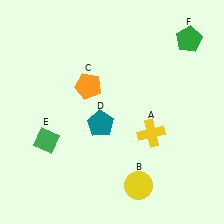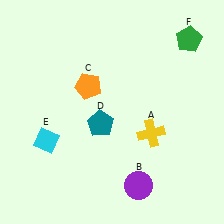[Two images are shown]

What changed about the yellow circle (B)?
In Image 1, B is yellow. In Image 2, it changed to purple.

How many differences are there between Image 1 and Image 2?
There are 2 differences between the two images.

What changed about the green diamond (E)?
In Image 1, E is green. In Image 2, it changed to cyan.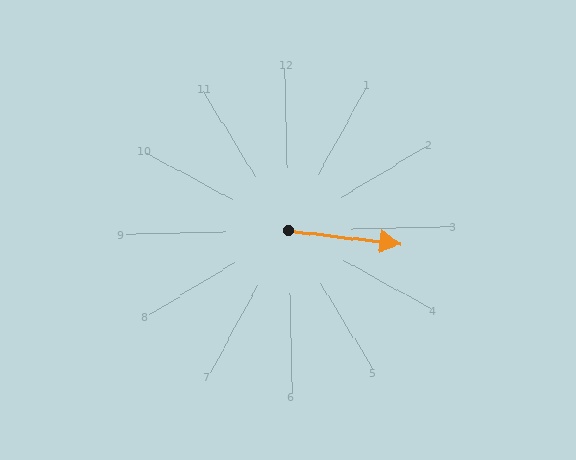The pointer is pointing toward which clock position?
Roughly 3 o'clock.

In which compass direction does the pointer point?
East.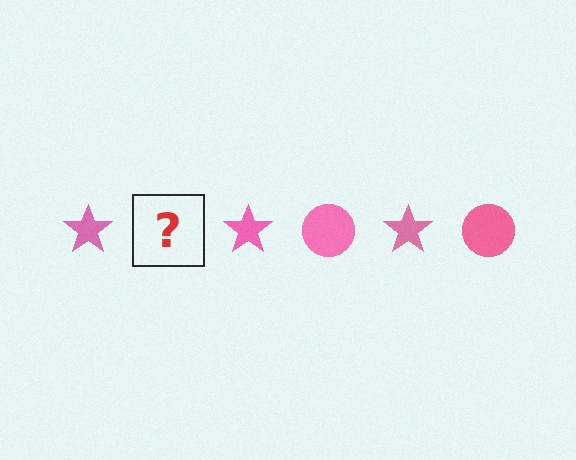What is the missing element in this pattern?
The missing element is a pink circle.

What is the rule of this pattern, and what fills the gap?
The rule is that the pattern cycles through star, circle shapes in pink. The gap should be filled with a pink circle.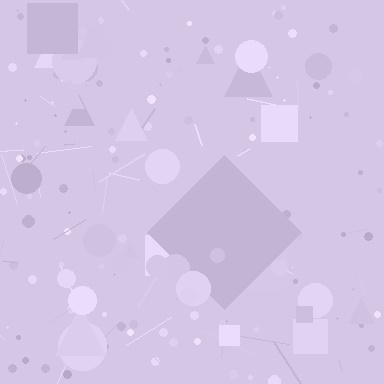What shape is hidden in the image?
A diamond is hidden in the image.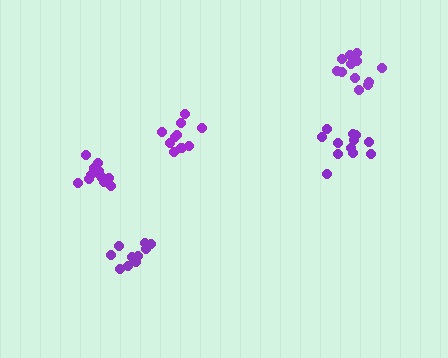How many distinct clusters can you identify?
There are 5 distinct clusters.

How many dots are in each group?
Group 1: 11 dots, Group 2: 12 dots, Group 3: 13 dots, Group 4: 12 dots, Group 5: 12 dots (60 total).